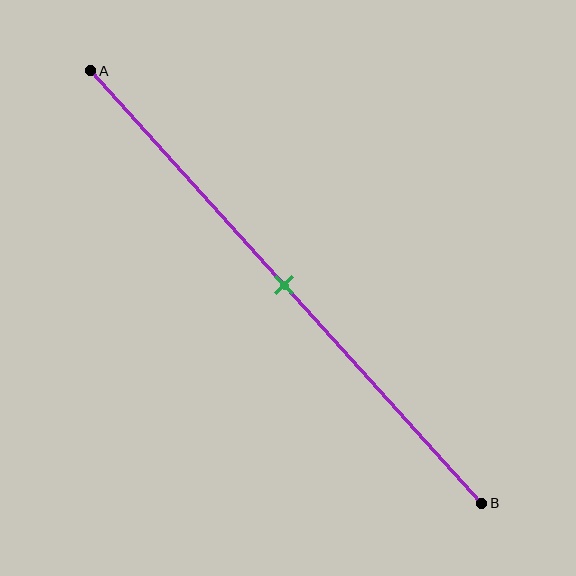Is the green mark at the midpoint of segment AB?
Yes, the mark is approximately at the midpoint.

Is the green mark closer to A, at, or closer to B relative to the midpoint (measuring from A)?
The green mark is approximately at the midpoint of segment AB.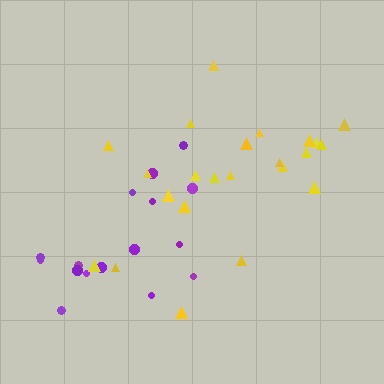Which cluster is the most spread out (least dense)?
Yellow.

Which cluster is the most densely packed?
Purple.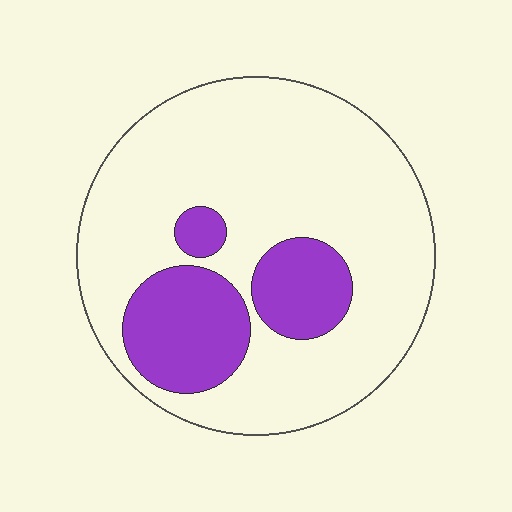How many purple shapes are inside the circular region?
3.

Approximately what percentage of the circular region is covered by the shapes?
Approximately 25%.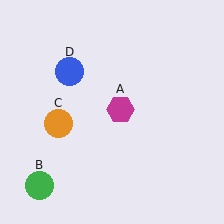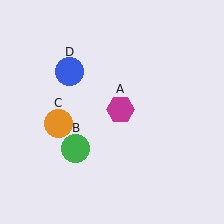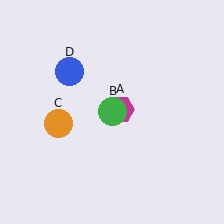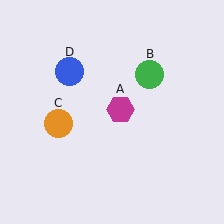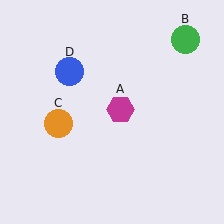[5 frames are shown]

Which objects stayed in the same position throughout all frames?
Magenta hexagon (object A) and orange circle (object C) and blue circle (object D) remained stationary.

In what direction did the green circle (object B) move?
The green circle (object B) moved up and to the right.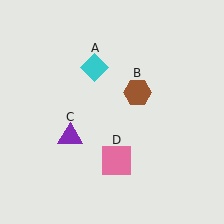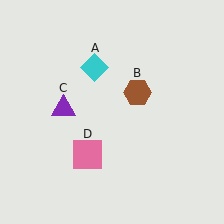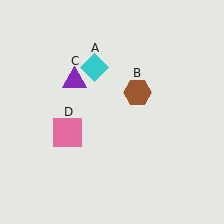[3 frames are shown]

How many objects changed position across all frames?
2 objects changed position: purple triangle (object C), pink square (object D).